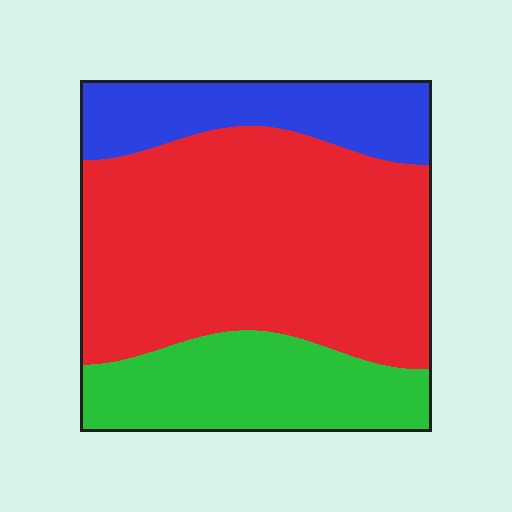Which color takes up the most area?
Red, at roughly 60%.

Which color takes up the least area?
Blue, at roughly 20%.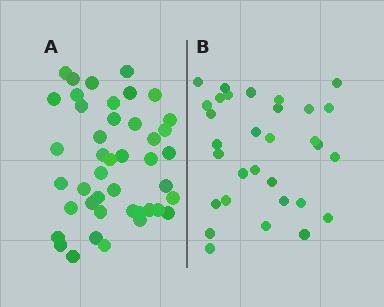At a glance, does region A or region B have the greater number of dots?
Region A (the left region) has more dots.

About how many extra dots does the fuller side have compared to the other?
Region A has roughly 12 or so more dots than region B.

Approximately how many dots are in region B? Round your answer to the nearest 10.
About 30 dots. (The exact count is 31, which rounds to 30.)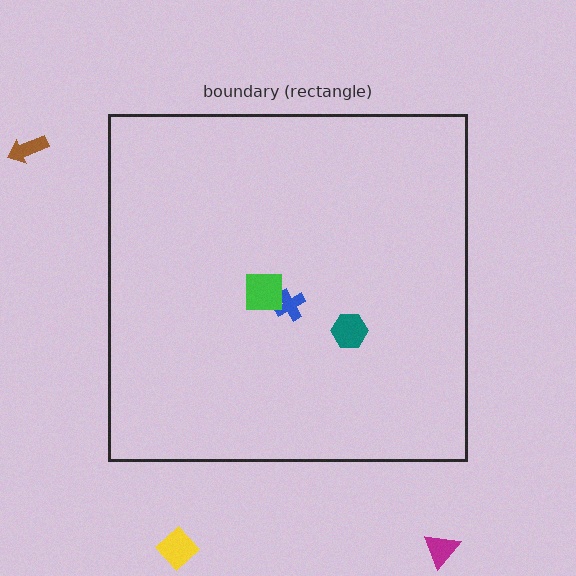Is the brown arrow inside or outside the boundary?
Outside.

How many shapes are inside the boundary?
3 inside, 3 outside.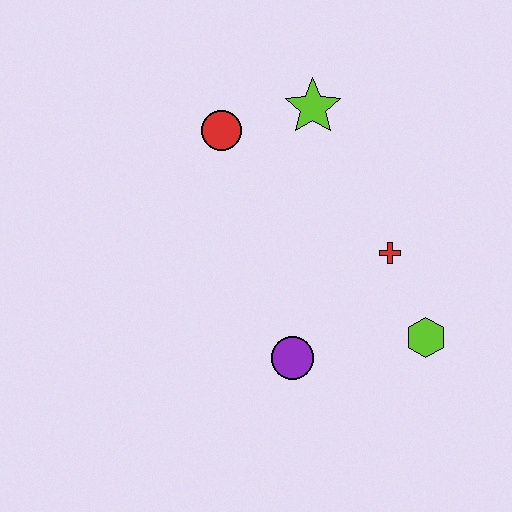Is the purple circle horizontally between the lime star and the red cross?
No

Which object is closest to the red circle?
The lime star is closest to the red circle.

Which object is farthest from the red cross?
The red circle is farthest from the red cross.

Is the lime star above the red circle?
Yes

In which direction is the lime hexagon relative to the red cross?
The lime hexagon is below the red cross.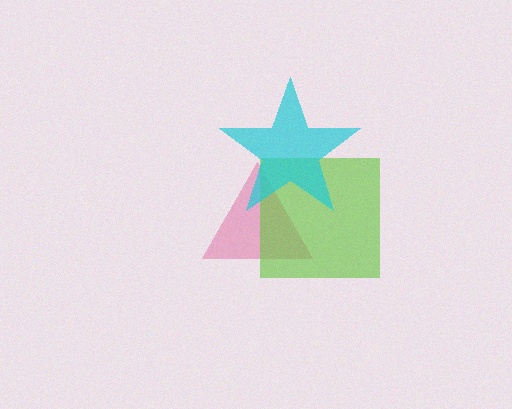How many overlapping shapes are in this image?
There are 3 overlapping shapes in the image.